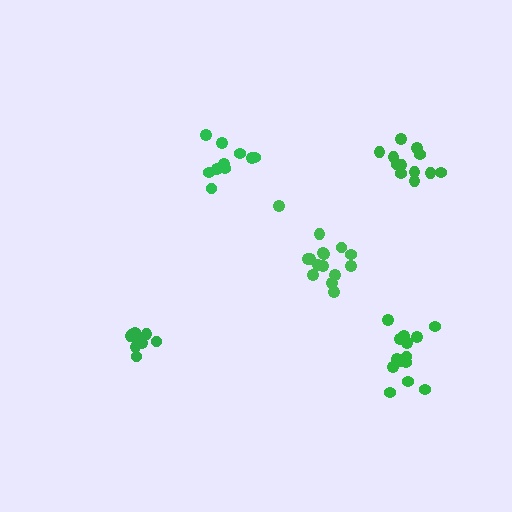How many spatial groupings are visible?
There are 5 spatial groupings.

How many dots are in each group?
Group 1: 10 dots, Group 2: 12 dots, Group 3: 10 dots, Group 4: 15 dots, Group 5: 14 dots (61 total).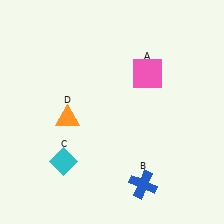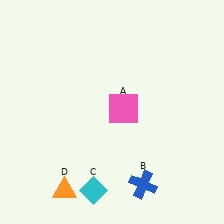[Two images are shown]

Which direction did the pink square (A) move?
The pink square (A) moved down.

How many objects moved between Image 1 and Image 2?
3 objects moved between the two images.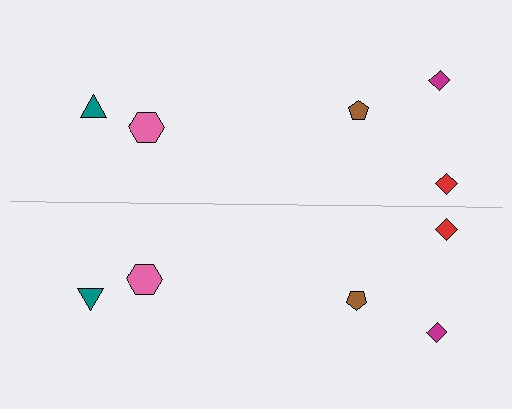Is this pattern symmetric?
Yes, this pattern has bilateral (reflection) symmetry.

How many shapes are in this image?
There are 10 shapes in this image.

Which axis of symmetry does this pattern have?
The pattern has a horizontal axis of symmetry running through the center of the image.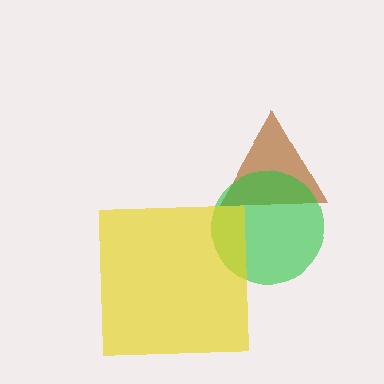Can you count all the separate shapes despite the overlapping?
Yes, there are 3 separate shapes.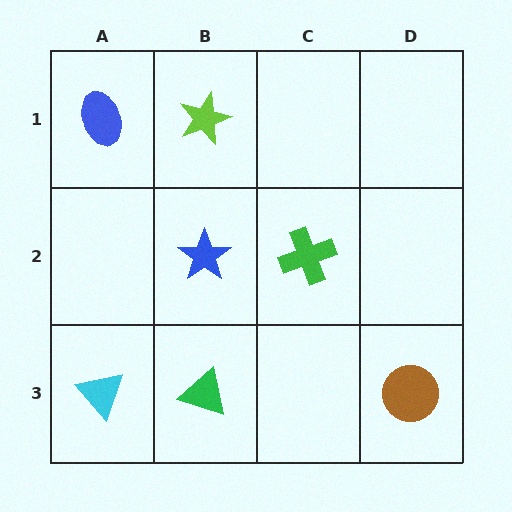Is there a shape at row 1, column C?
No, that cell is empty.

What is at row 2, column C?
A green cross.